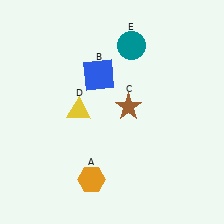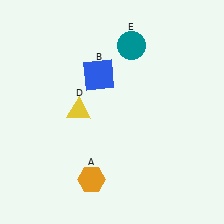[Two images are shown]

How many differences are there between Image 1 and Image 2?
There is 1 difference between the two images.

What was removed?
The brown star (C) was removed in Image 2.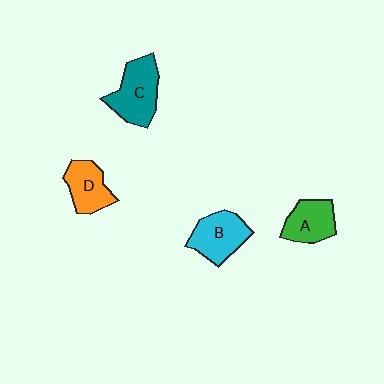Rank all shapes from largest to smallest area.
From largest to smallest: C (teal), B (cyan), A (green), D (orange).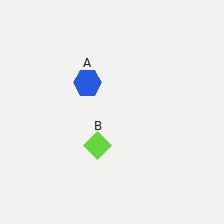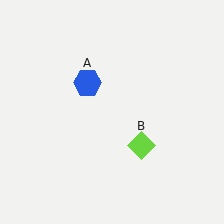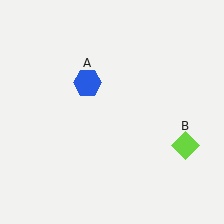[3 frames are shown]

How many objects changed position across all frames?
1 object changed position: lime diamond (object B).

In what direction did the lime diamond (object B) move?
The lime diamond (object B) moved right.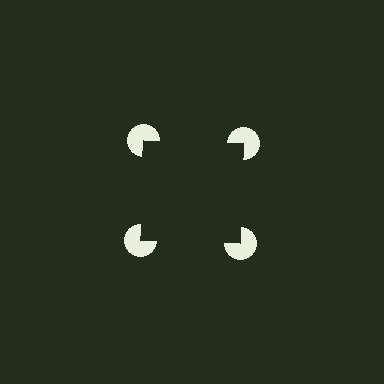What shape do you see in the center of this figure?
An illusory square — its edges are inferred from the aligned wedge cuts in the pac-man discs, not physically drawn.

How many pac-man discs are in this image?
There are 4 — one at each vertex of the illusory square.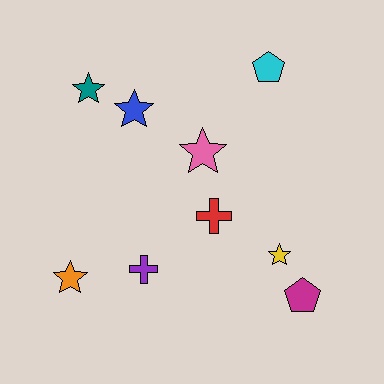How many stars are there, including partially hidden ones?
There are 5 stars.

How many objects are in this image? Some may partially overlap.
There are 9 objects.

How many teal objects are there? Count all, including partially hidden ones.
There is 1 teal object.